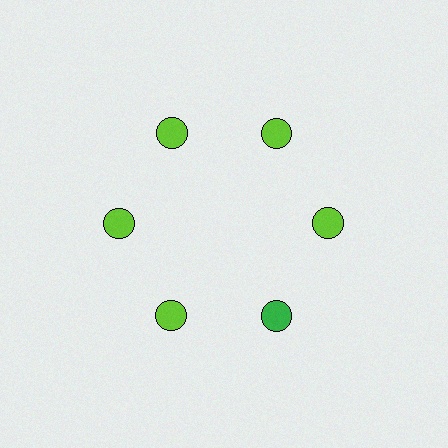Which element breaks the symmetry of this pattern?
The green circle at roughly the 5 o'clock position breaks the symmetry. All other shapes are lime circles.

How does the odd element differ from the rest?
It has a different color: green instead of lime.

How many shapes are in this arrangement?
There are 6 shapes arranged in a ring pattern.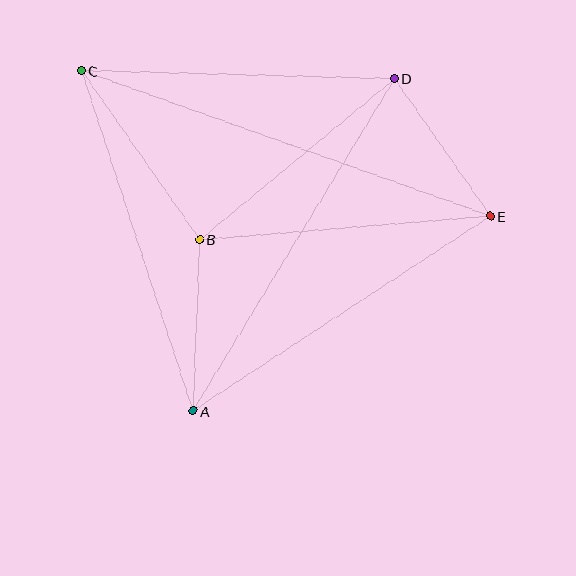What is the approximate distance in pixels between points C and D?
The distance between C and D is approximately 313 pixels.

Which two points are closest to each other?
Points D and E are closest to each other.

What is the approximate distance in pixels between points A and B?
The distance between A and B is approximately 172 pixels.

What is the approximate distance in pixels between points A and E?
The distance between A and E is approximately 355 pixels.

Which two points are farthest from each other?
Points C and E are farthest from each other.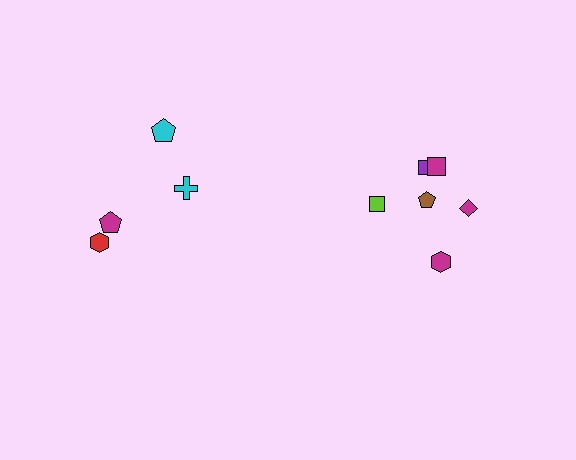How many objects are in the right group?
There are 6 objects.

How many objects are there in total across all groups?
There are 10 objects.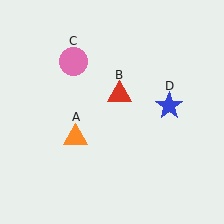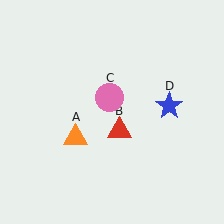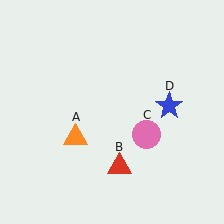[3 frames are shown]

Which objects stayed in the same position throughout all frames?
Orange triangle (object A) and blue star (object D) remained stationary.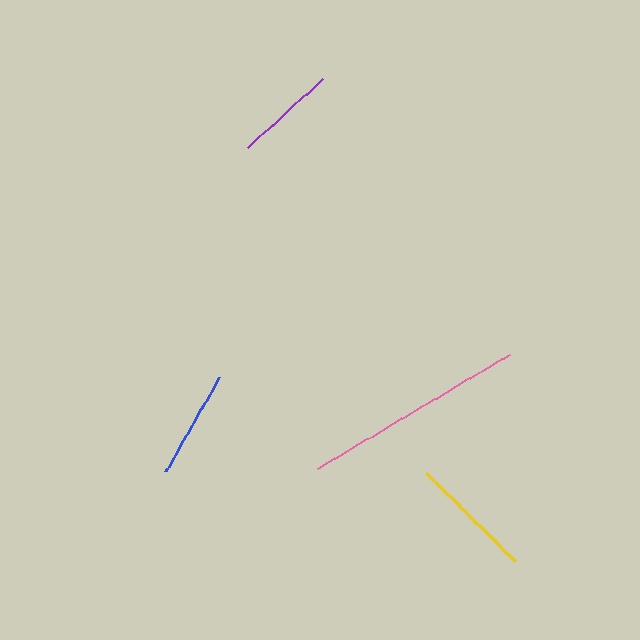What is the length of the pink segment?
The pink segment is approximately 224 pixels long.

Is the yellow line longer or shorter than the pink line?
The pink line is longer than the yellow line.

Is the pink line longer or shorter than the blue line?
The pink line is longer than the blue line.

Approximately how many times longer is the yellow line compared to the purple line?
The yellow line is approximately 1.2 times the length of the purple line.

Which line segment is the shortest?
The purple line is the shortest at approximately 102 pixels.